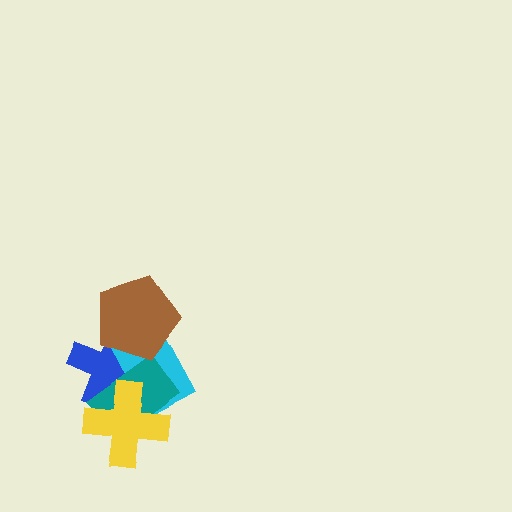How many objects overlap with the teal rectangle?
3 objects overlap with the teal rectangle.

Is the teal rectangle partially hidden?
Yes, it is partially covered by another shape.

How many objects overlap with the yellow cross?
3 objects overlap with the yellow cross.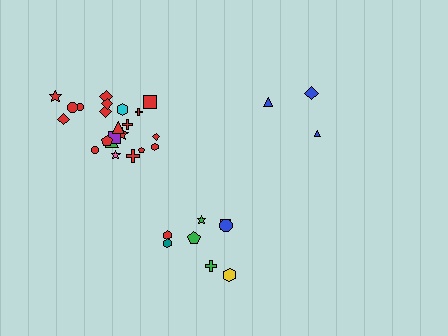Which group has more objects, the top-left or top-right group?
The top-left group.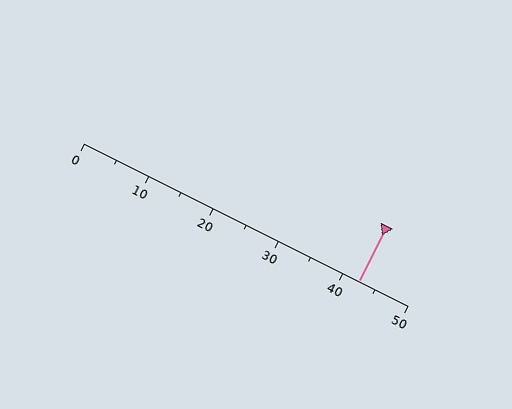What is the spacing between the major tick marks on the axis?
The major ticks are spaced 10 apart.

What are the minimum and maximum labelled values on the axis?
The axis runs from 0 to 50.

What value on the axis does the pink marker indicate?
The marker indicates approximately 42.5.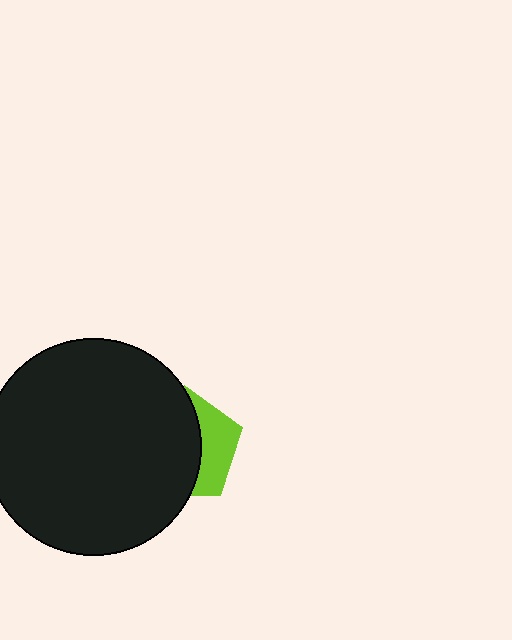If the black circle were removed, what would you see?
You would see the complete lime pentagon.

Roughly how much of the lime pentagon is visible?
A small part of it is visible (roughly 34%).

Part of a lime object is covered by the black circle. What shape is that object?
It is a pentagon.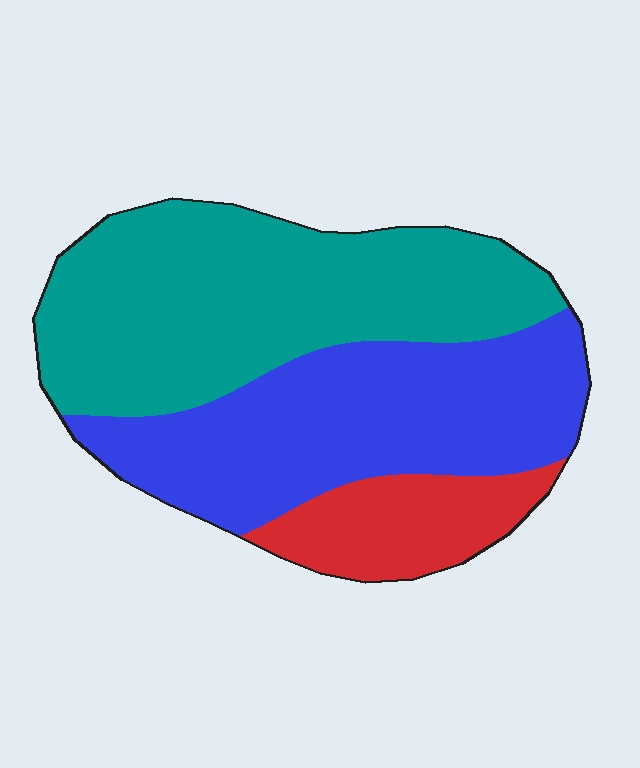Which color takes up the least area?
Red, at roughly 15%.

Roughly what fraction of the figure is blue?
Blue takes up between a quarter and a half of the figure.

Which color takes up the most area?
Teal, at roughly 45%.